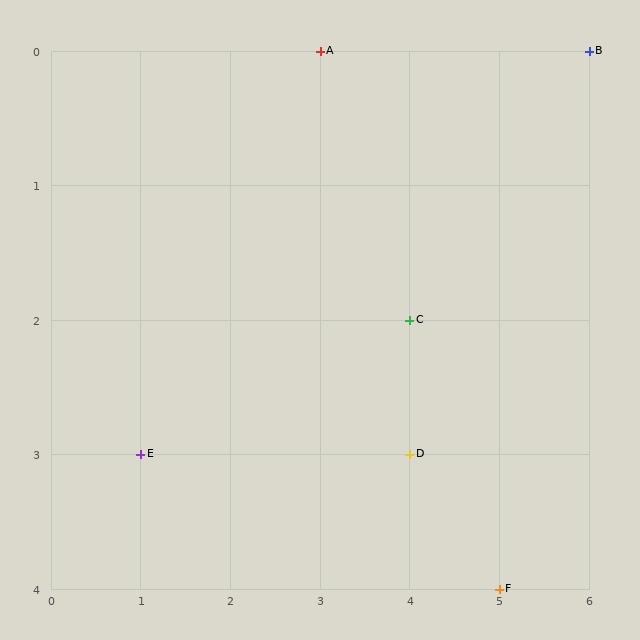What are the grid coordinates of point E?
Point E is at grid coordinates (1, 3).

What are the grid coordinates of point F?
Point F is at grid coordinates (5, 4).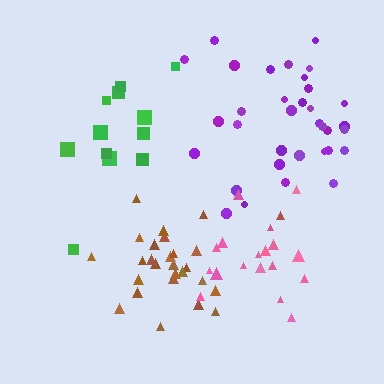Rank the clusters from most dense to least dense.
brown, green, purple, pink.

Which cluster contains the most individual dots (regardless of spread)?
Purple (34).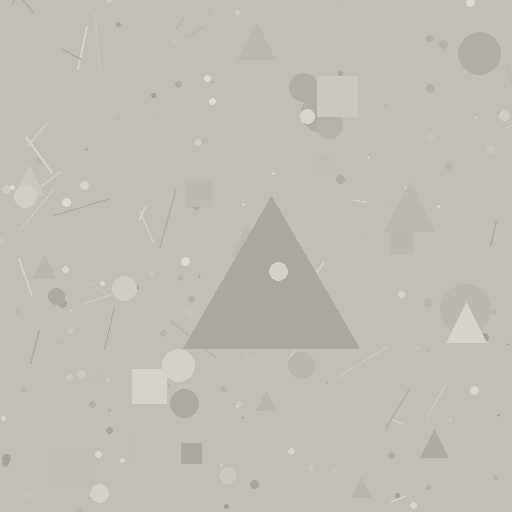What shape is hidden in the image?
A triangle is hidden in the image.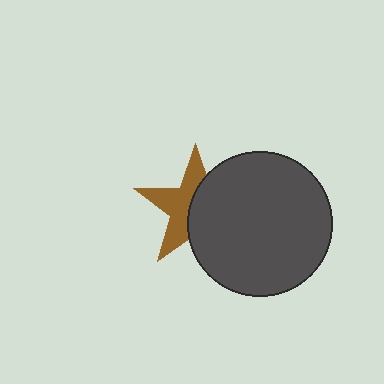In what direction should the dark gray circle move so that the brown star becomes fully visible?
The dark gray circle should move right. That is the shortest direction to clear the overlap and leave the brown star fully visible.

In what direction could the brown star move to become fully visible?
The brown star could move left. That would shift it out from behind the dark gray circle entirely.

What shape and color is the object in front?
The object in front is a dark gray circle.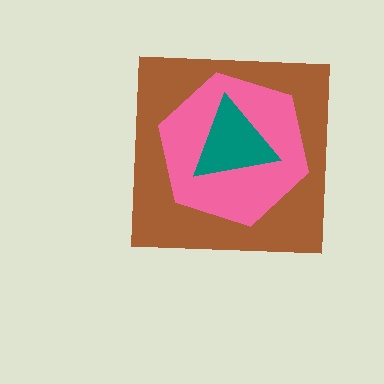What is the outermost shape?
The brown square.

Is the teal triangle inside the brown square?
Yes.